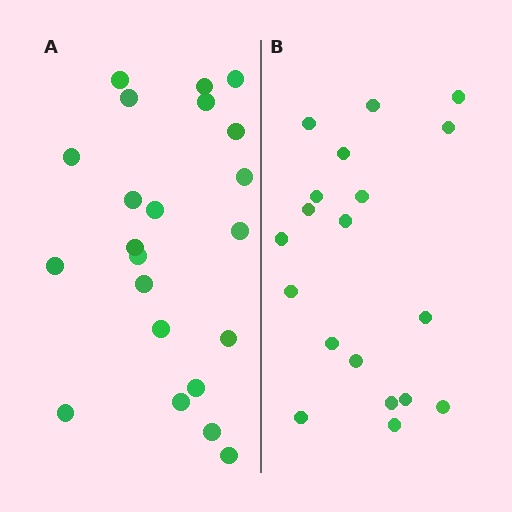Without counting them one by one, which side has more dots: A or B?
Region A (the left region) has more dots.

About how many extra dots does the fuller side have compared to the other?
Region A has just a few more — roughly 2 or 3 more dots than region B.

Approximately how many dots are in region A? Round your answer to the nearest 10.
About 20 dots. (The exact count is 22, which rounds to 20.)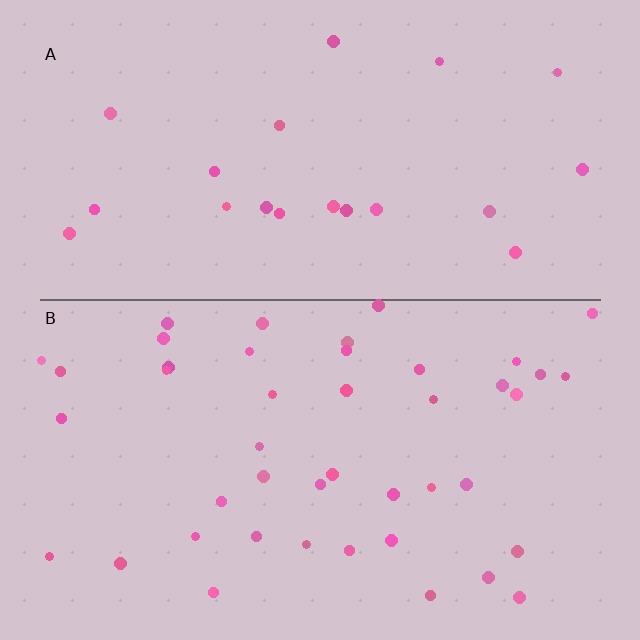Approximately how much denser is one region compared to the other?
Approximately 2.1× — region B over region A.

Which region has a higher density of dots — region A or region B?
B (the bottom).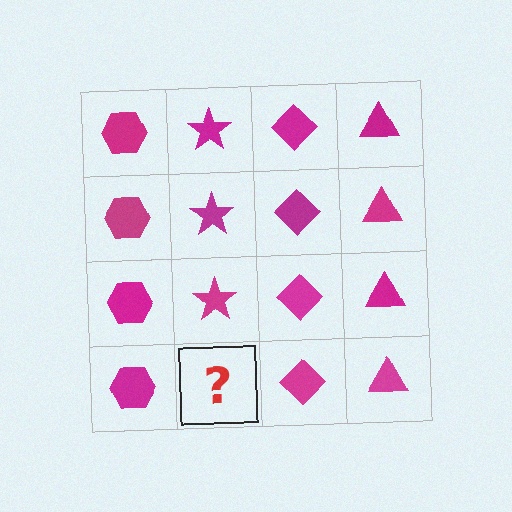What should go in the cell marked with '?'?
The missing cell should contain a magenta star.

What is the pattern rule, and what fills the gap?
The rule is that each column has a consistent shape. The gap should be filled with a magenta star.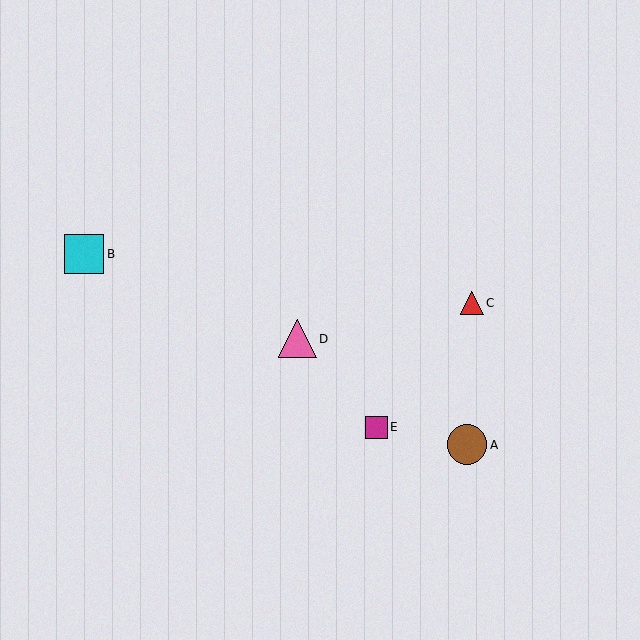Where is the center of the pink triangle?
The center of the pink triangle is at (297, 339).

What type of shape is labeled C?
Shape C is a red triangle.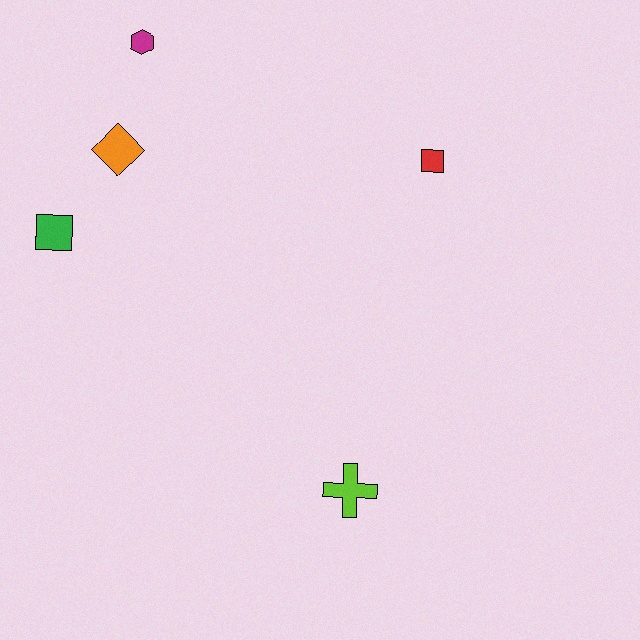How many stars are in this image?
There are no stars.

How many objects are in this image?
There are 5 objects.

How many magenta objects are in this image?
There is 1 magenta object.